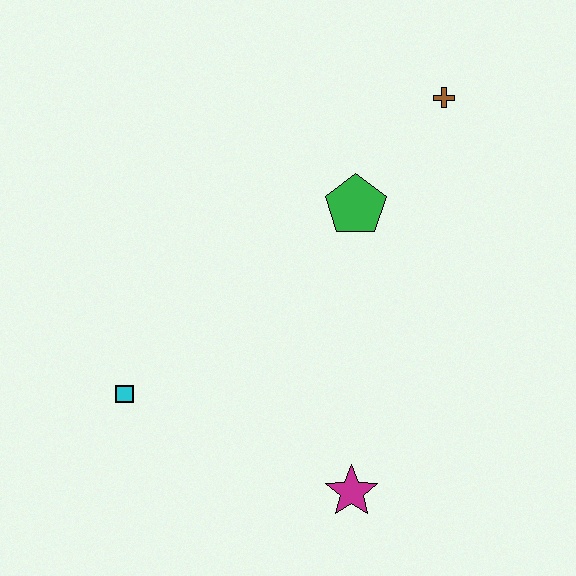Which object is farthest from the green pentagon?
The cyan square is farthest from the green pentagon.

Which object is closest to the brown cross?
The green pentagon is closest to the brown cross.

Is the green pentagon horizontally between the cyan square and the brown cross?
Yes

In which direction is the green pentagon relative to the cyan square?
The green pentagon is to the right of the cyan square.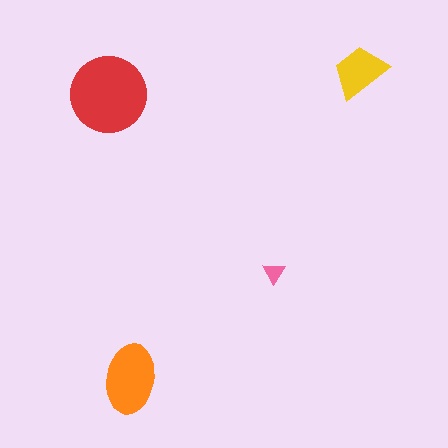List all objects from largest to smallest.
The red circle, the orange ellipse, the yellow trapezoid, the pink triangle.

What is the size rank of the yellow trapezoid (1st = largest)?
3rd.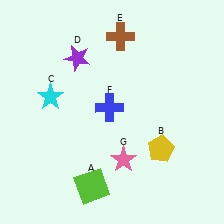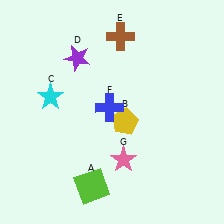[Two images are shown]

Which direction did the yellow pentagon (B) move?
The yellow pentagon (B) moved left.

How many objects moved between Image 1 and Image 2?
1 object moved between the two images.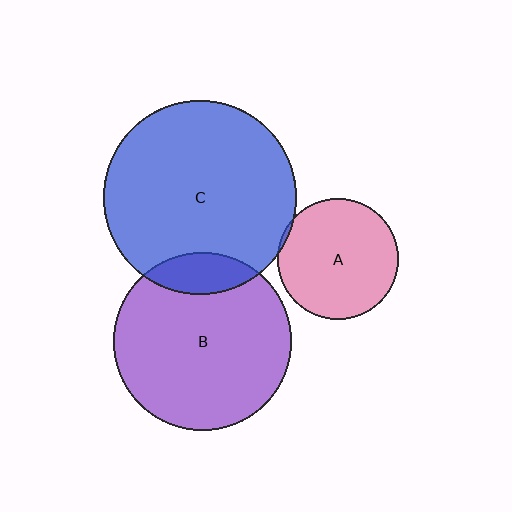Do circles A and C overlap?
Yes.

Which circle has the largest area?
Circle C (blue).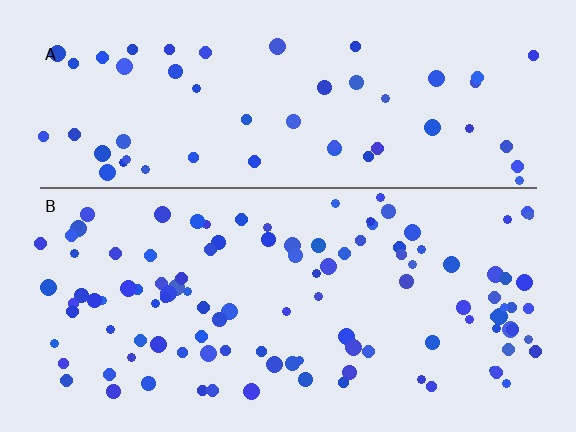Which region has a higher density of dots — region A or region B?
B (the bottom).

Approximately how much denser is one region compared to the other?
Approximately 2.0× — region B over region A.